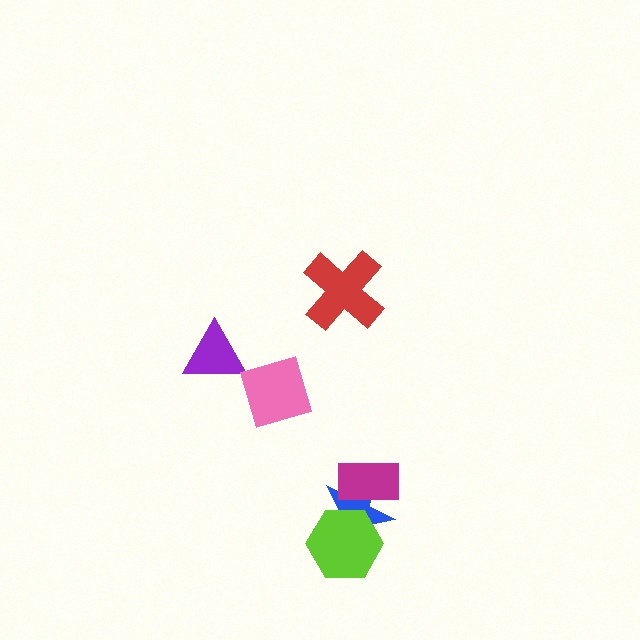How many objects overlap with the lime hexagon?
1 object overlaps with the lime hexagon.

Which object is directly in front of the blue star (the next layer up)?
The magenta rectangle is directly in front of the blue star.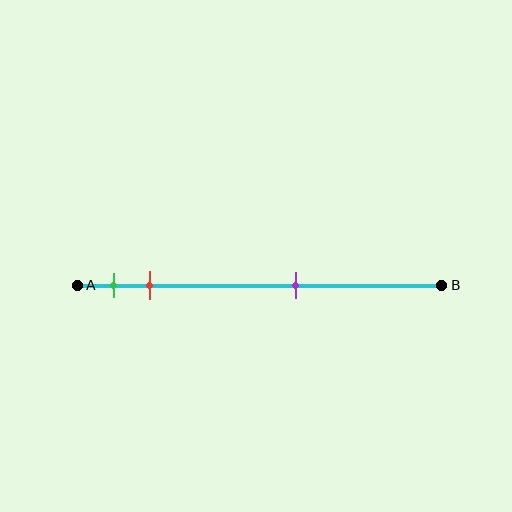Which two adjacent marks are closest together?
The green and red marks are the closest adjacent pair.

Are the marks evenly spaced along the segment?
No, the marks are not evenly spaced.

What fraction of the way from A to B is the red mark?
The red mark is approximately 20% (0.2) of the way from A to B.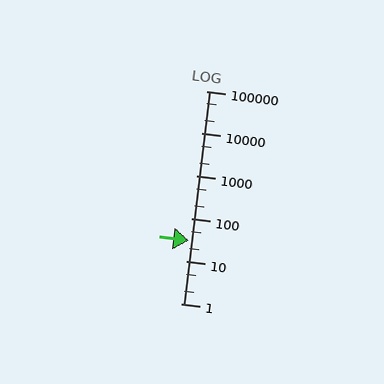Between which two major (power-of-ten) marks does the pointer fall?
The pointer is between 10 and 100.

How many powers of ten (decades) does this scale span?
The scale spans 5 decades, from 1 to 100000.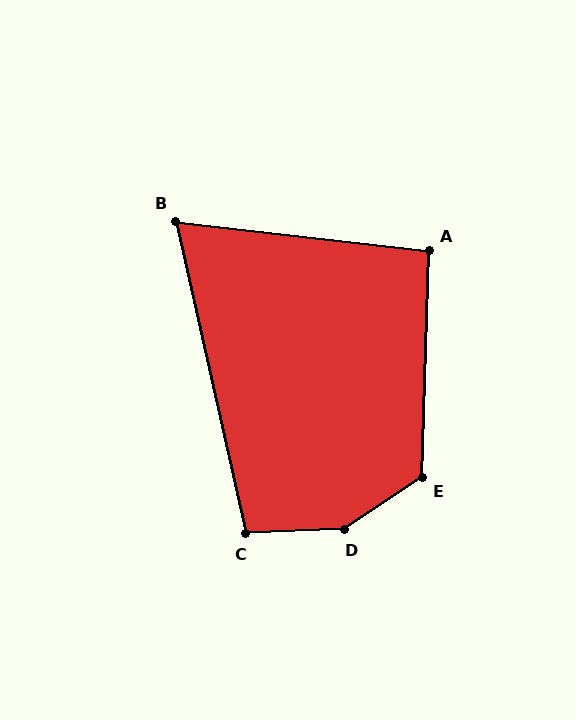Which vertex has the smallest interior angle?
B, at approximately 71 degrees.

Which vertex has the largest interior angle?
D, at approximately 149 degrees.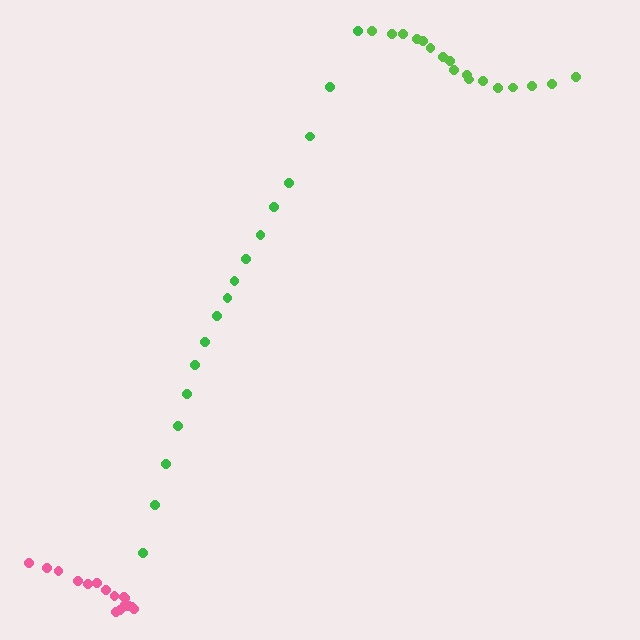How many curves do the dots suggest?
There are 3 distinct paths.